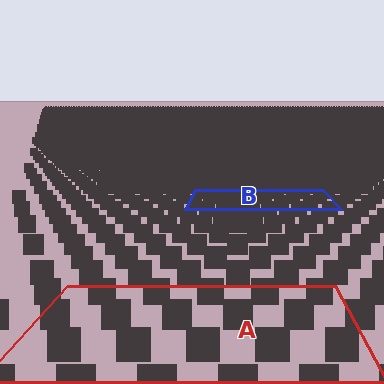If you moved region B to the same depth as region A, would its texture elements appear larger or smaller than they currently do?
They would appear larger. At a closer depth, the same texture elements are projected at a bigger on-screen size.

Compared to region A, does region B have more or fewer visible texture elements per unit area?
Region B has more texture elements per unit area — they are packed more densely because it is farther away.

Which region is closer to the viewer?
Region A is closer. The texture elements there are larger and more spread out.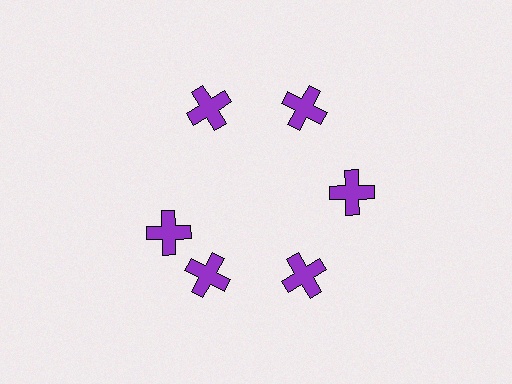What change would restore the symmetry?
The symmetry would be restored by rotating it back into even spacing with its neighbors so that all 6 crosses sit at equal angles and equal distance from the center.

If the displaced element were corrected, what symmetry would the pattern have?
It would have 6-fold rotational symmetry — the pattern would map onto itself every 60 degrees.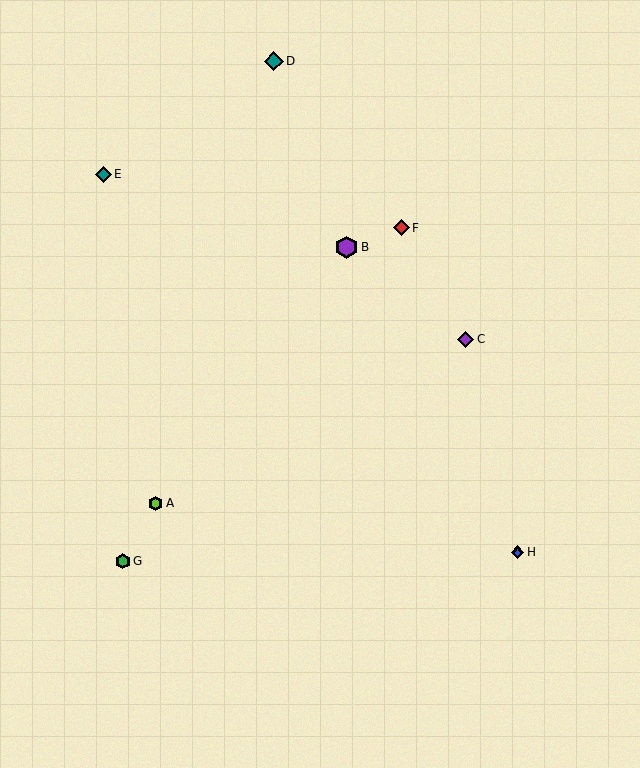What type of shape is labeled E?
Shape E is a teal diamond.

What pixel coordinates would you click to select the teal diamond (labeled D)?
Click at (274, 61) to select the teal diamond D.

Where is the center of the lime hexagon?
The center of the lime hexagon is at (155, 503).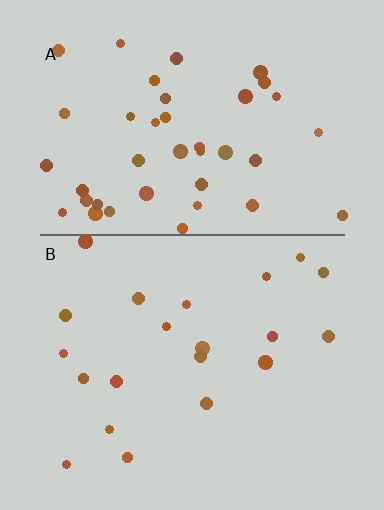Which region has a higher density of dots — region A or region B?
A (the top).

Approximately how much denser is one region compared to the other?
Approximately 2.0× — region A over region B.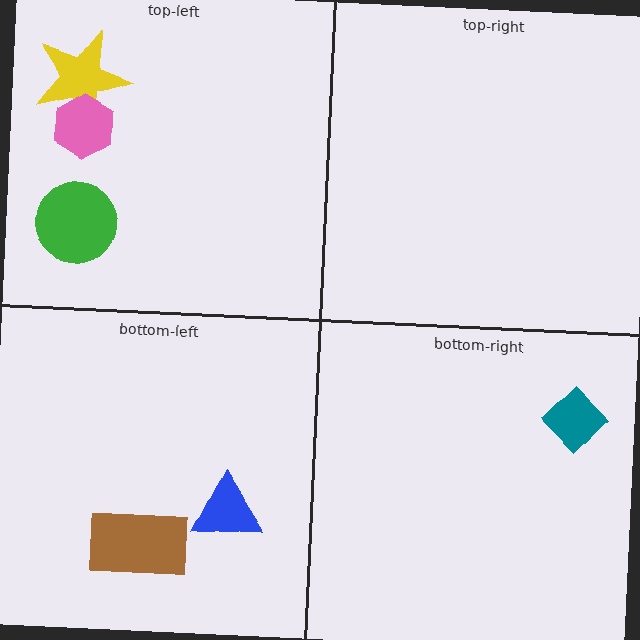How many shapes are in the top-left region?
3.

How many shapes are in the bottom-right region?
1.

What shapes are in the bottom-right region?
The teal diamond.